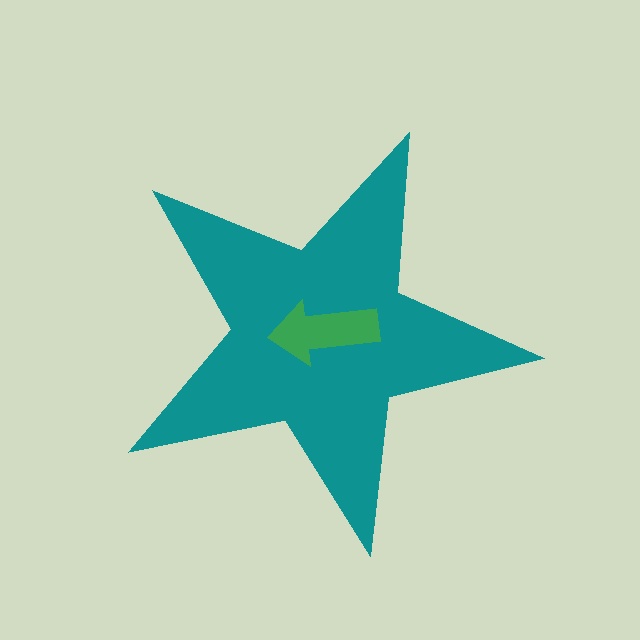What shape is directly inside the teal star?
The green arrow.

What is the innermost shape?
The green arrow.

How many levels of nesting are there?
2.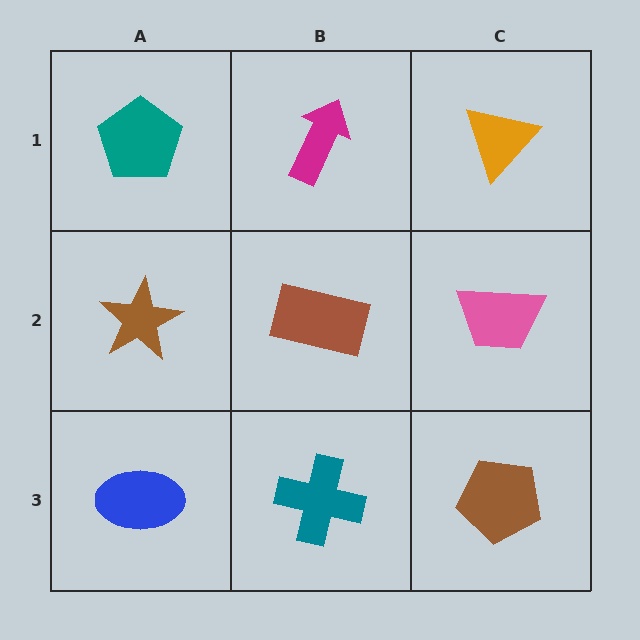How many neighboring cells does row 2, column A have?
3.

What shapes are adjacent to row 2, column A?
A teal pentagon (row 1, column A), a blue ellipse (row 3, column A), a brown rectangle (row 2, column B).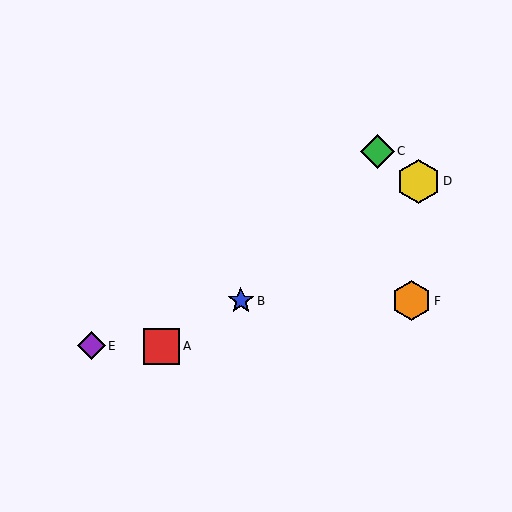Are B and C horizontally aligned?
No, B is at y≈301 and C is at y≈151.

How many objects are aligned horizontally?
2 objects (B, F) are aligned horizontally.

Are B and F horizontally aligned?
Yes, both are at y≈301.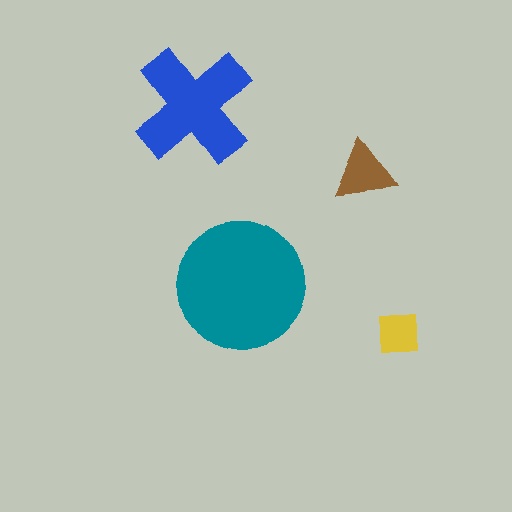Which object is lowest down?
The yellow square is bottommost.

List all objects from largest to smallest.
The teal circle, the blue cross, the brown triangle, the yellow square.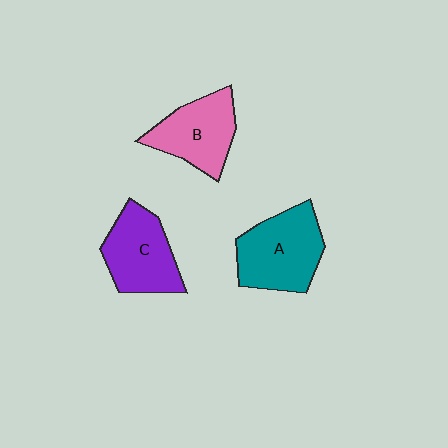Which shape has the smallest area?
Shape B (pink).